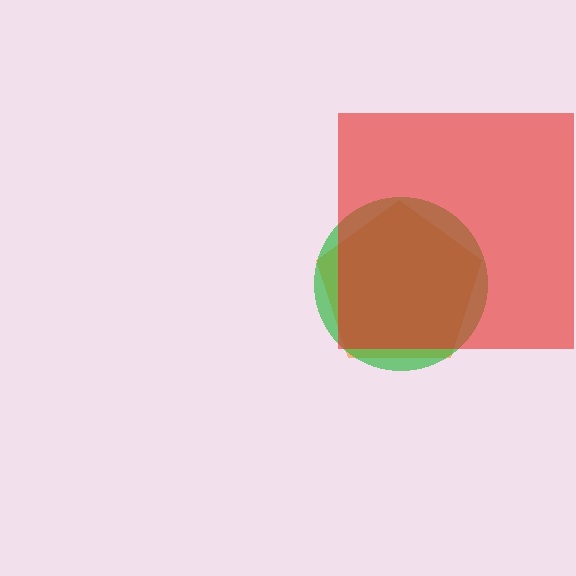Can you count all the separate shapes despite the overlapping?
Yes, there are 3 separate shapes.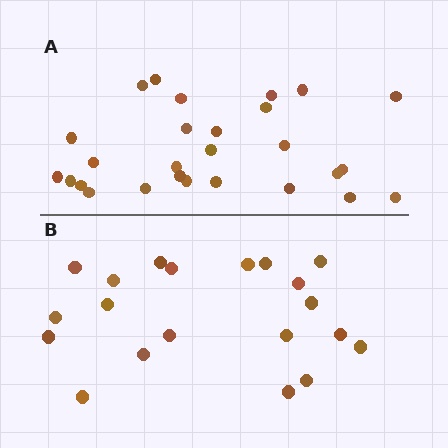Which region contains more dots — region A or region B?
Region A (the top region) has more dots.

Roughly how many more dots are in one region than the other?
Region A has roughly 8 or so more dots than region B.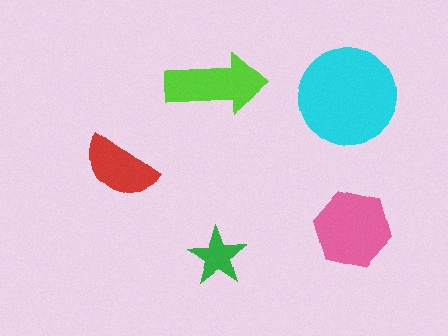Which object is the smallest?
The green star.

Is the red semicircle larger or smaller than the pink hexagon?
Smaller.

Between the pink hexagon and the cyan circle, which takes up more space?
The cyan circle.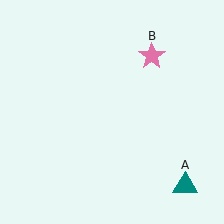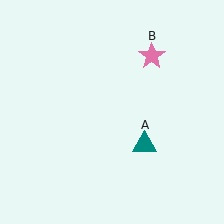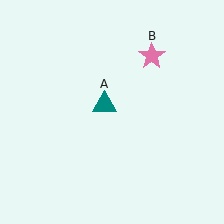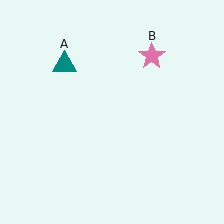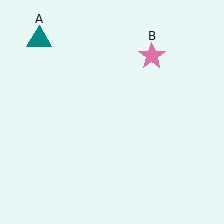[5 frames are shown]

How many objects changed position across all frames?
1 object changed position: teal triangle (object A).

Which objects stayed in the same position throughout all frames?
Pink star (object B) remained stationary.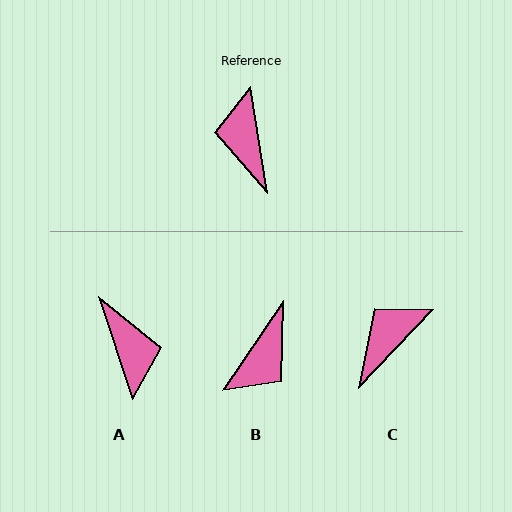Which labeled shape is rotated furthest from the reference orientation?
A, about 171 degrees away.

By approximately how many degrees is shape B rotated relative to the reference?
Approximately 137 degrees counter-clockwise.